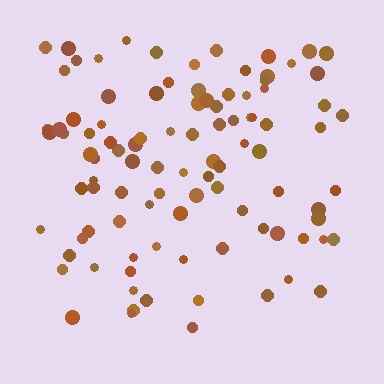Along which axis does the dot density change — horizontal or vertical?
Vertical.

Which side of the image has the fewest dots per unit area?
The bottom.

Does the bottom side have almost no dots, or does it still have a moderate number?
Still a moderate number, just noticeably fewer than the top.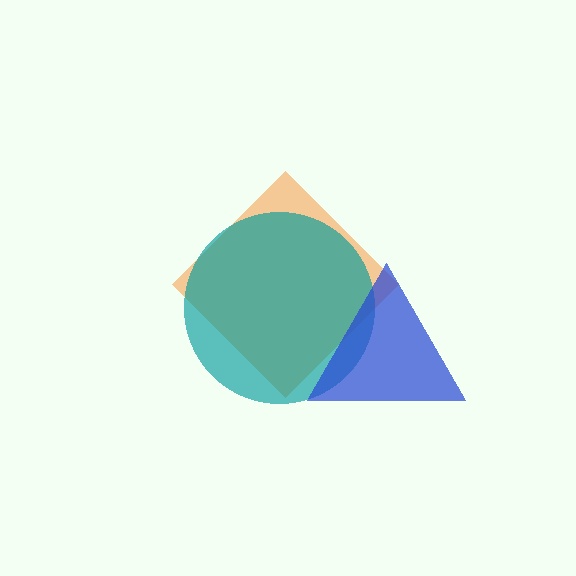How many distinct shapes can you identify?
There are 3 distinct shapes: an orange diamond, a teal circle, a blue triangle.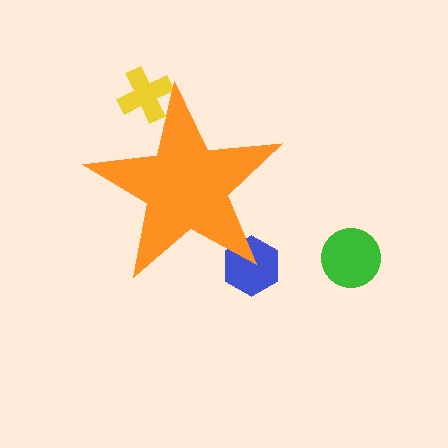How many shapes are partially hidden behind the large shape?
2 shapes are partially hidden.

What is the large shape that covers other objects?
An orange star.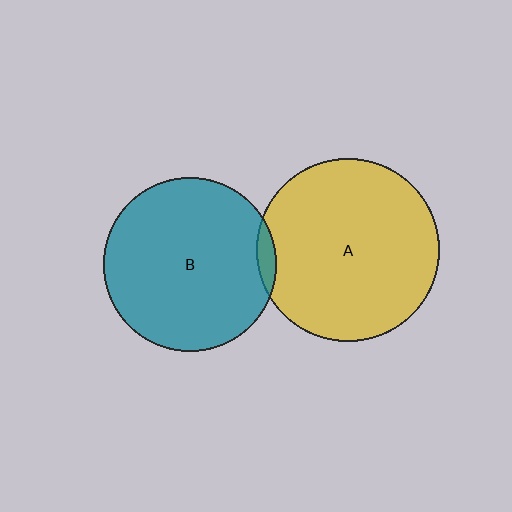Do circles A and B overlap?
Yes.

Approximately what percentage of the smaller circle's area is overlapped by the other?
Approximately 5%.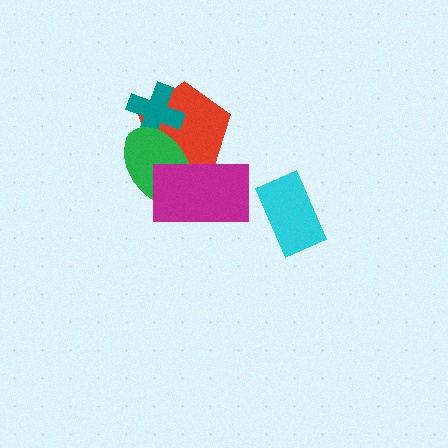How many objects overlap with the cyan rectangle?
0 objects overlap with the cyan rectangle.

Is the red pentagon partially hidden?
Yes, it is partially covered by another shape.